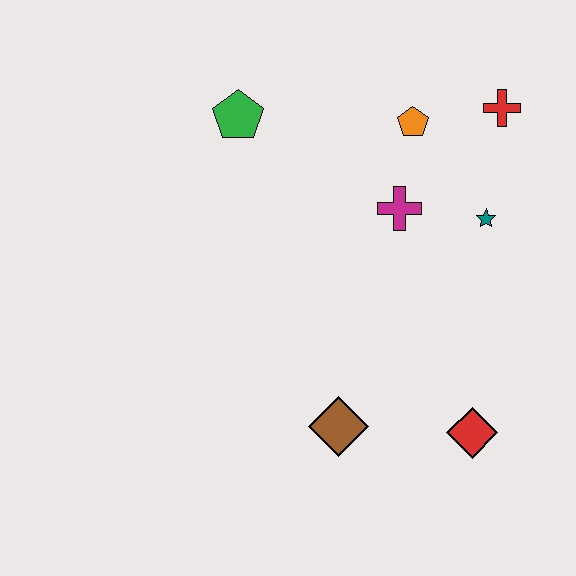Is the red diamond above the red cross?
No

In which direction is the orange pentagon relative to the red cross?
The orange pentagon is to the left of the red cross.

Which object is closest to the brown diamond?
The red diamond is closest to the brown diamond.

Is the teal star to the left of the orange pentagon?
No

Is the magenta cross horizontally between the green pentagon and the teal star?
Yes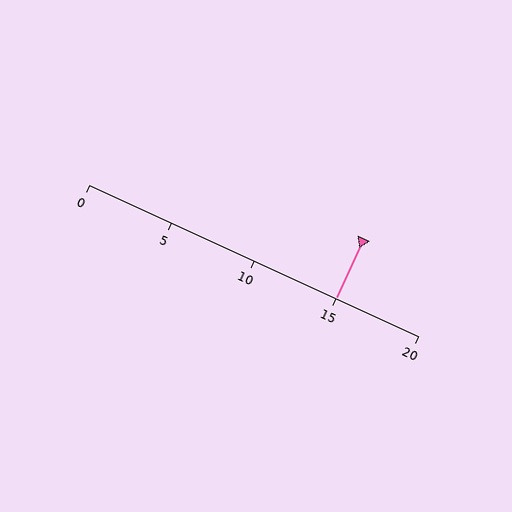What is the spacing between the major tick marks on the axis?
The major ticks are spaced 5 apart.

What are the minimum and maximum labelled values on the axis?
The axis runs from 0 to 20.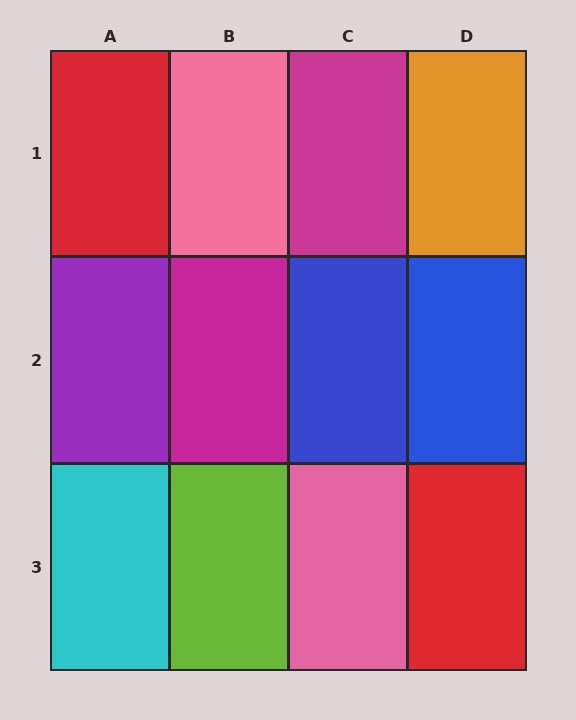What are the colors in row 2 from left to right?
Purple, magenta, blue, blue.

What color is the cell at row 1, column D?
Orange.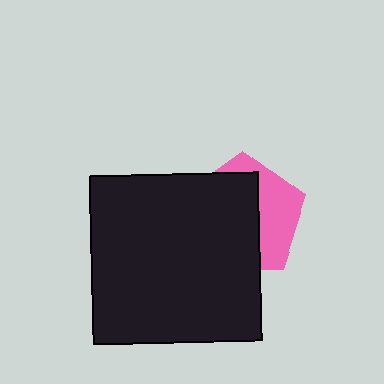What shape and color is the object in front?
The object in front is a black square.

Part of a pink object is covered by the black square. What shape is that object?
It is a pentagon.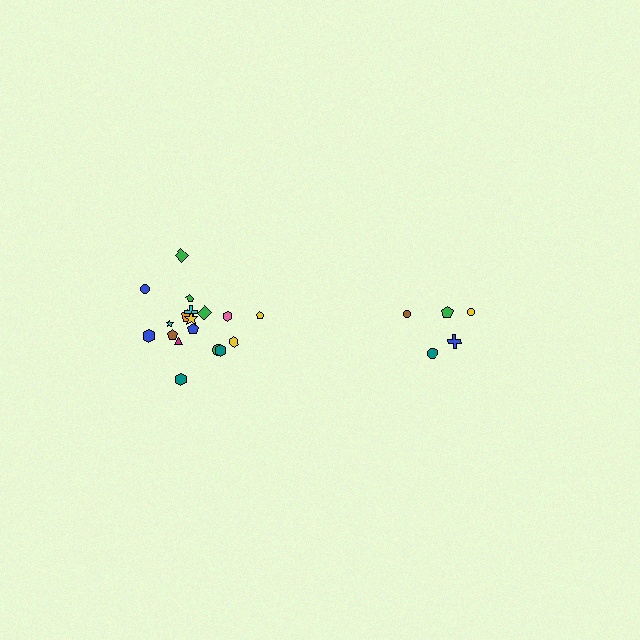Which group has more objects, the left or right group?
The left group.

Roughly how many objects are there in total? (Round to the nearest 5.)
Roughly 25 objects in total.